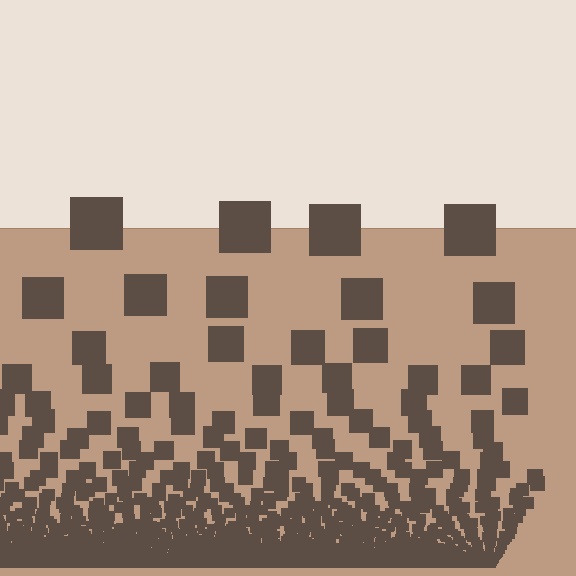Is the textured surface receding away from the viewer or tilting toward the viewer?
The surface appears to tilt toward the viewer. Texture elements get larger and sparser toward the top.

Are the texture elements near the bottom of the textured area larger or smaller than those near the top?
Smaller. The gradient is inverted — elements near the bottom are smaller and denser.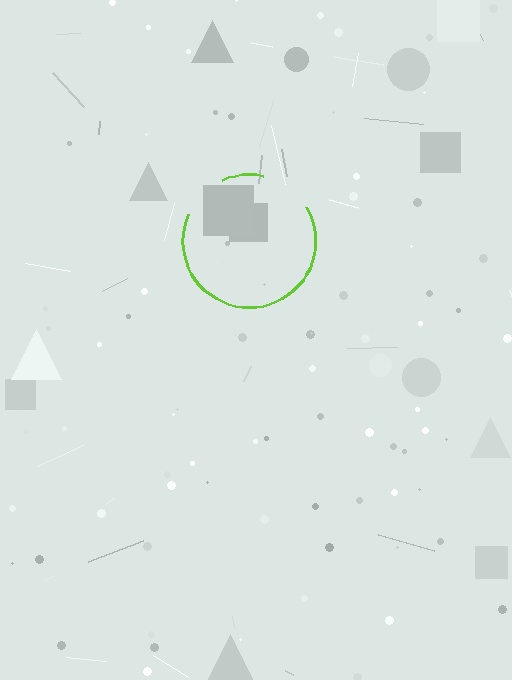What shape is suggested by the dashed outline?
The dashed outline suggests a circle.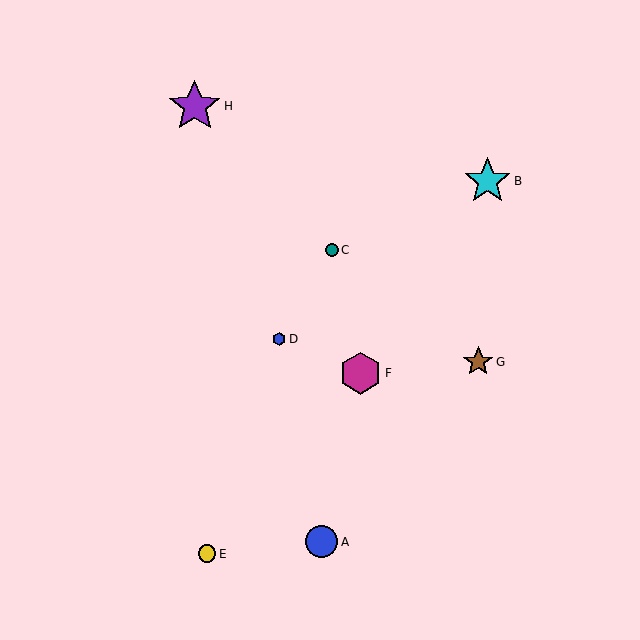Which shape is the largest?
The purple star (labeled H) is the largest.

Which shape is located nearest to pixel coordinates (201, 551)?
The yellow circle (labeled E) at (207, 554) is nearest to that location.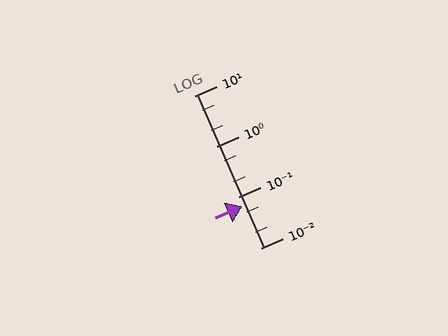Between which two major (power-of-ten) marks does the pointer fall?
The pointer is between 0.01 and 0.1.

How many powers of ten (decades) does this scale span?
The scale spans 3 decades, from 0.01 to 10.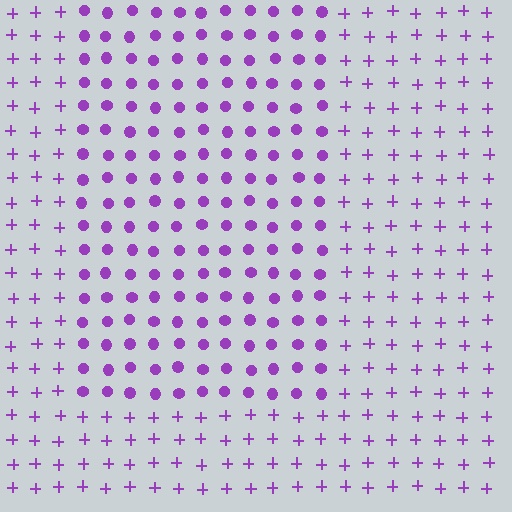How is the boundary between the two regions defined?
The boundary is defined by a change in element shape: circles inside vs. plus signs outside. All elements share the same color and spacing.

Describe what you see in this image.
The image is filled with small purple elements arranged in a uniform grid. A rectangle-shaped region contains circles, while the surrounding area contains plus signs. The boundary is defined purely by the change in element shape.